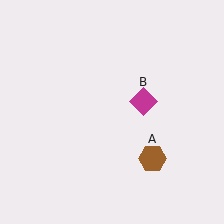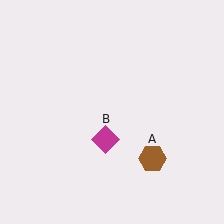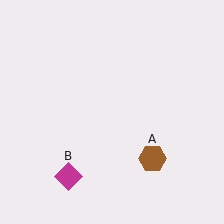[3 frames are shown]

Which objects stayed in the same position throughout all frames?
Brown hexagon (object A) remained stationary.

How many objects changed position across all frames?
1 object changed position: magenta diamond (object B).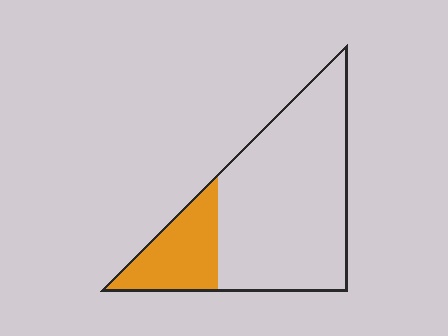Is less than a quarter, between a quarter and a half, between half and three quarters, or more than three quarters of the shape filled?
Less than a quarter.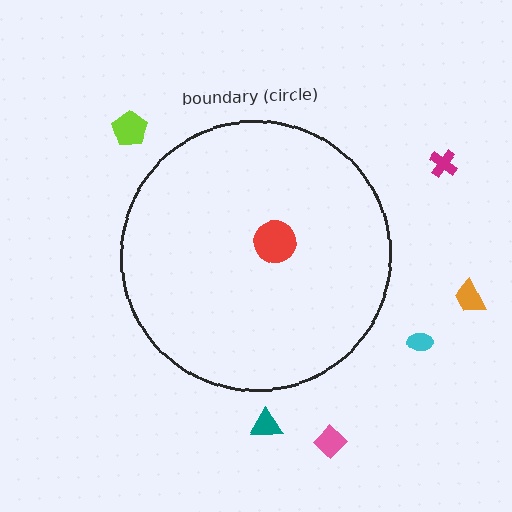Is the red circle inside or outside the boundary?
Inside.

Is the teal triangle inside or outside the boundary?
Outside.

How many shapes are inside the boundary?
1 inside, 6 outside.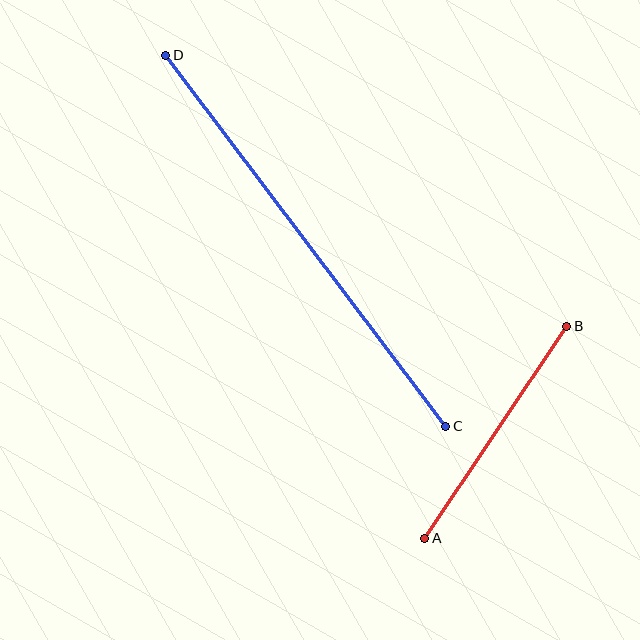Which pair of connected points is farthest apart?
Points C and D are farthest apart.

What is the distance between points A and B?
The distance is approximately 256 pixels.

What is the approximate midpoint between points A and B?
The midpoint is at approximately (496, 432) pixels.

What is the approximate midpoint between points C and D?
The midpoint is at approximately (306, 241) pixels.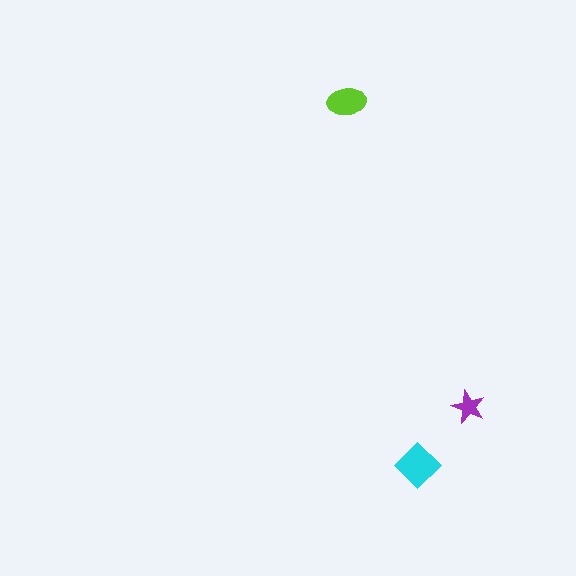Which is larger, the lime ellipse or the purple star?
The lime ellipse.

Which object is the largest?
The cyan diamond.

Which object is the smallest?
The purple star.